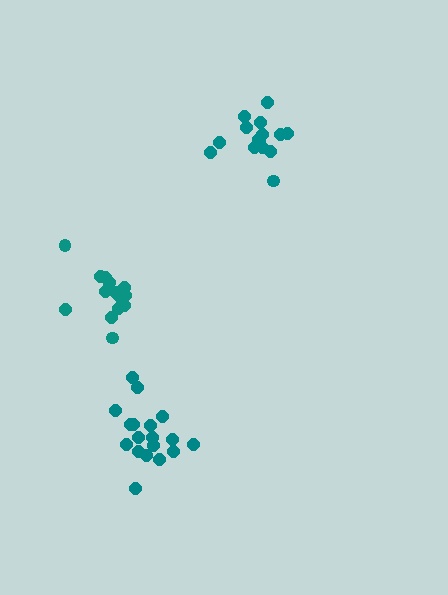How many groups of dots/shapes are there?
There are 3 groups.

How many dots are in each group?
Group 1: 15 dots, Group 2: 18 dots, Group 3: 15 dots (48 total).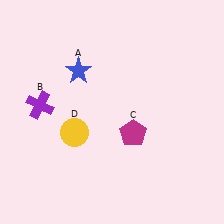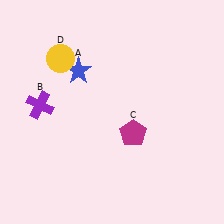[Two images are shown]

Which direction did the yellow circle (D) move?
The yellow circle (D) moved up.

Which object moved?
The yellow circle (D) moved up.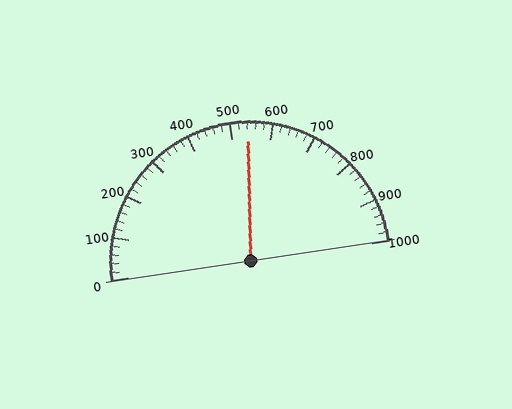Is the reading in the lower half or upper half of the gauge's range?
The reading is in the upper half of the range (0 to 1000).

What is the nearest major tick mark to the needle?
The nearest major tick mark is 500.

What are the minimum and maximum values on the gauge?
The gauge ranges from 0 to 1000.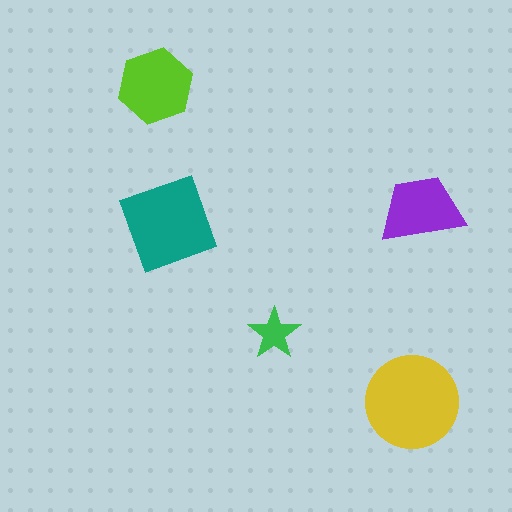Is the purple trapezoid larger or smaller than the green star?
Larger.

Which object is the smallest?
The green star.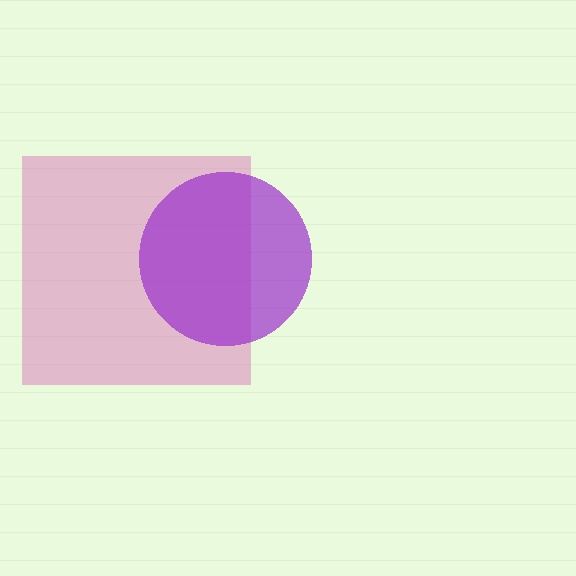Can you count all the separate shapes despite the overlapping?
Yes, there are 2 separate shapes.